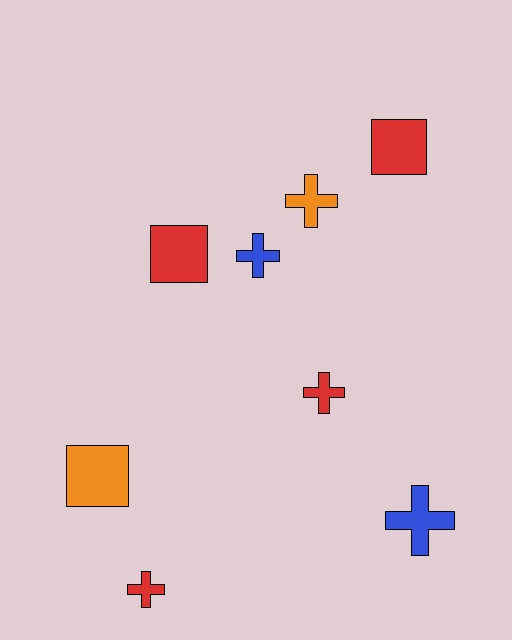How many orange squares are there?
There is 1 orange square.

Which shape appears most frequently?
Cross, with 5 objects.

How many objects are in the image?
There are 8 objects.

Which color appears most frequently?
Red, with 4 objects.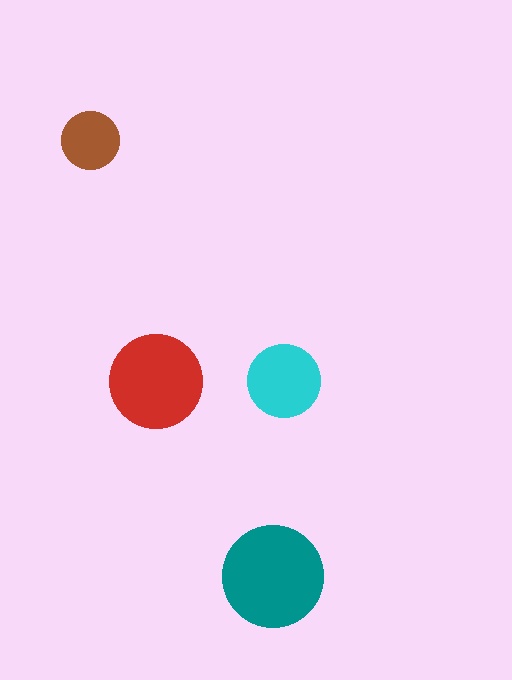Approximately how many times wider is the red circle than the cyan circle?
About 1.5 times wider.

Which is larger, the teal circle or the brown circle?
The teal one.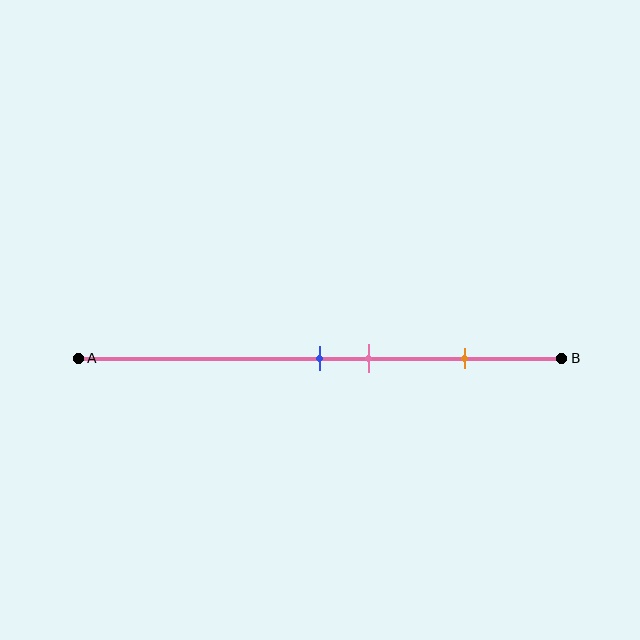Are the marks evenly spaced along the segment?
No, the marks are not evenly spaced.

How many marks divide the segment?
There are 3 marks dividing the segment.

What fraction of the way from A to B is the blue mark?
The blue mark is approximately 50% (0.5) of the way from A to B.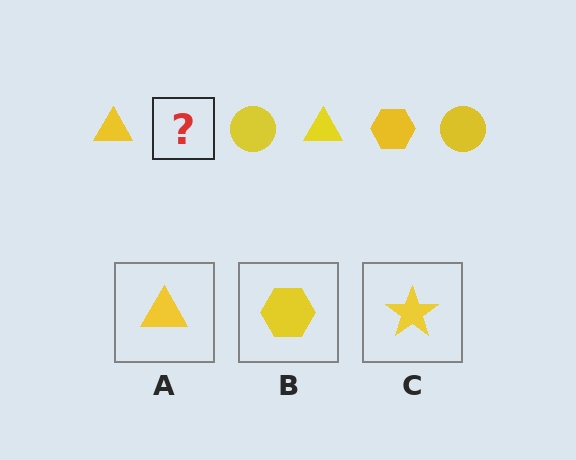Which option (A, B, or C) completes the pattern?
B.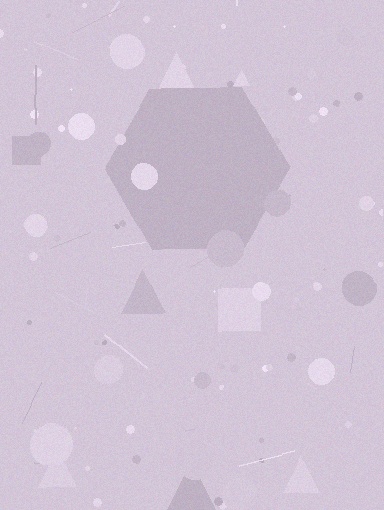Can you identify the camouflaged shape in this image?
The camouflaged shape is a hexagon.